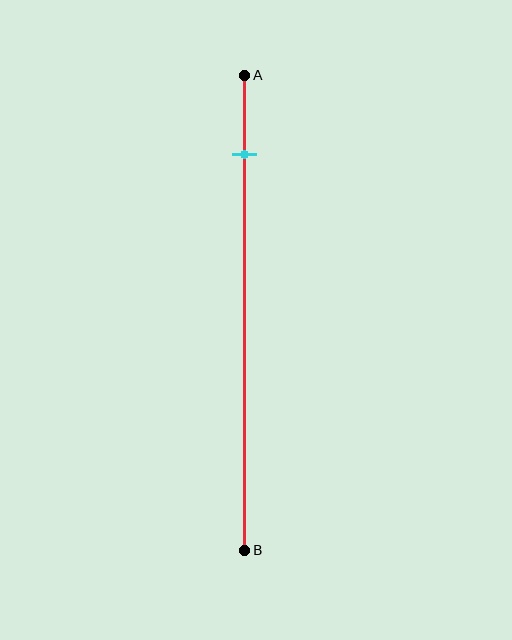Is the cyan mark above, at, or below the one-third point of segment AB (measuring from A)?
The cyan mark is above the one-third point of segment AB.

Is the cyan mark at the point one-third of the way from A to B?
No, the mark is at about 15% from A, not at the 33% one-third point.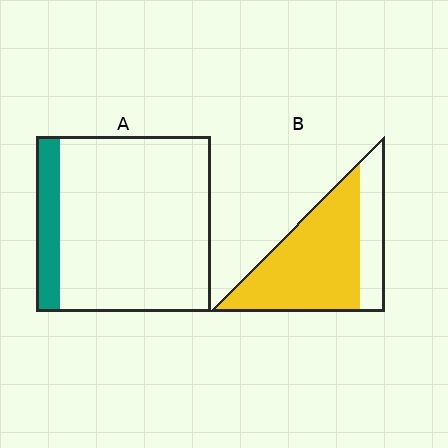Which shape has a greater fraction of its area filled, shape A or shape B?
Shape B.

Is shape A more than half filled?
No.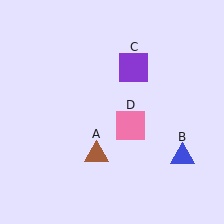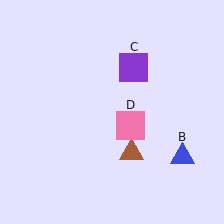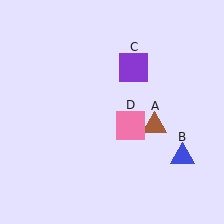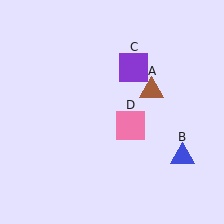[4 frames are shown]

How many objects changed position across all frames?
1 object changed position: brown triangle (object A).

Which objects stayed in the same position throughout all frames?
Blue triangle (object B) and purple square (object C) and pink square (object D) remained stationary.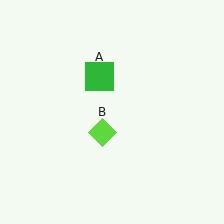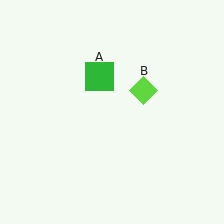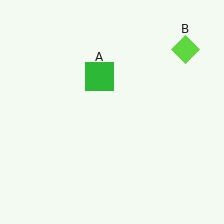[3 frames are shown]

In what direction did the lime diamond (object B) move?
The lime diamond (object B) moved up and to the right.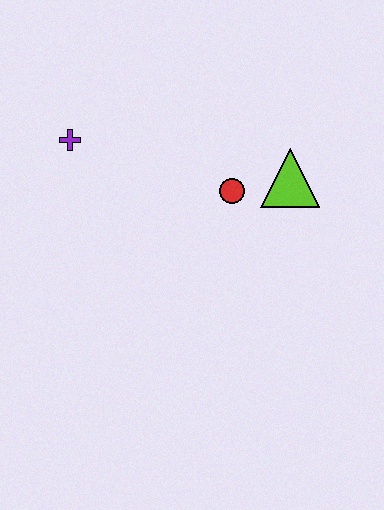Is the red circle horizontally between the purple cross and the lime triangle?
Yes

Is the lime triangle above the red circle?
Yes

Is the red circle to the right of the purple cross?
Yes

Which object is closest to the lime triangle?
The red circle is closest to the lime triangle.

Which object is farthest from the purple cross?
The lime triangle is farthest from the purple cross.